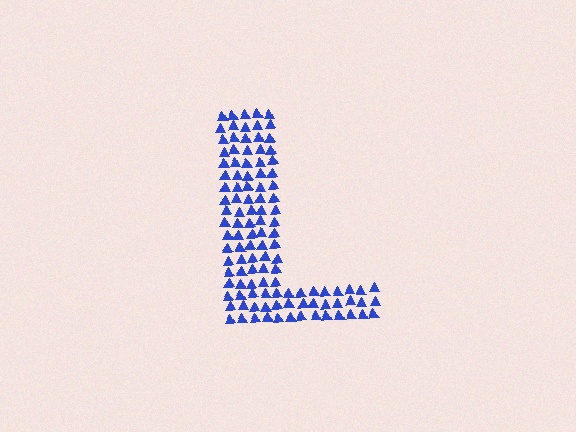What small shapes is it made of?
It is made of small triangles.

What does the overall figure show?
The overall figure shows the letter L.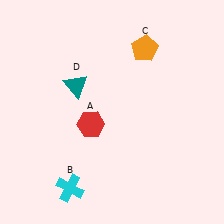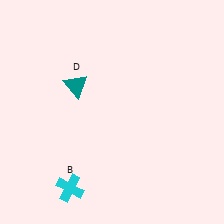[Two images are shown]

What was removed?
The red hexagon (A), the orange pentagon (C) were removed in Image 2.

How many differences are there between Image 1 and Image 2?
There are 2 differences between the two images.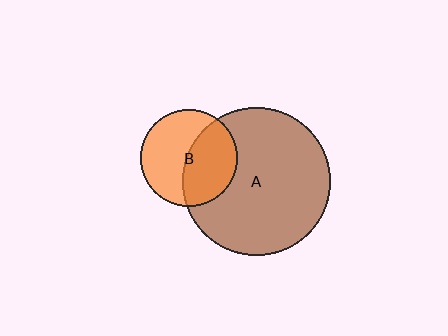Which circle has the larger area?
Circle A (brown).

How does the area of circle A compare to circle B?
Approximately 2.3 times.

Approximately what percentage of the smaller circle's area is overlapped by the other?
Approximately 45%.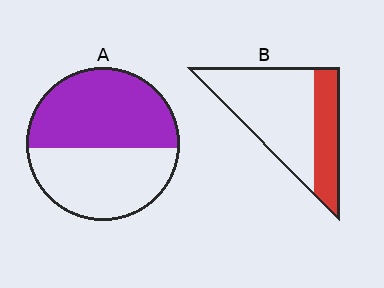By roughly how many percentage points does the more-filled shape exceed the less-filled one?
By roughly 20 percentage points (A over B).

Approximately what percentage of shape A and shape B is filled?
A is approximately 55% and B is approximately 30%.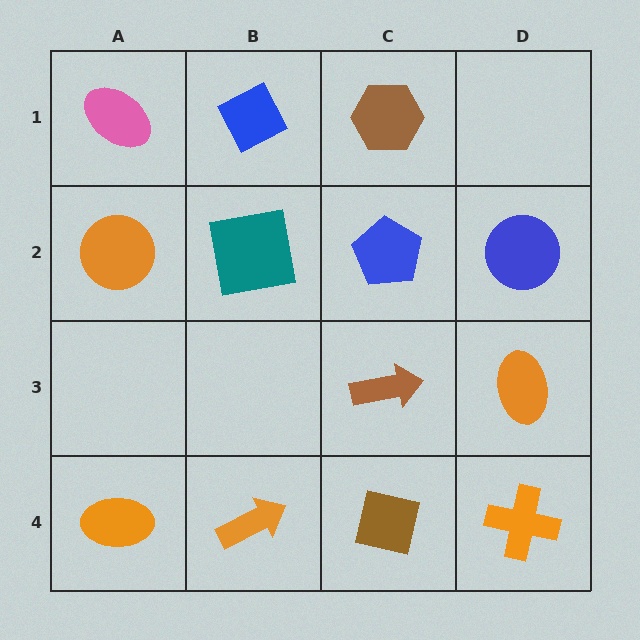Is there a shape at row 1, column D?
No, that cell is empty.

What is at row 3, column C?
A brown arrow.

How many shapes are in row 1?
3 shapes.